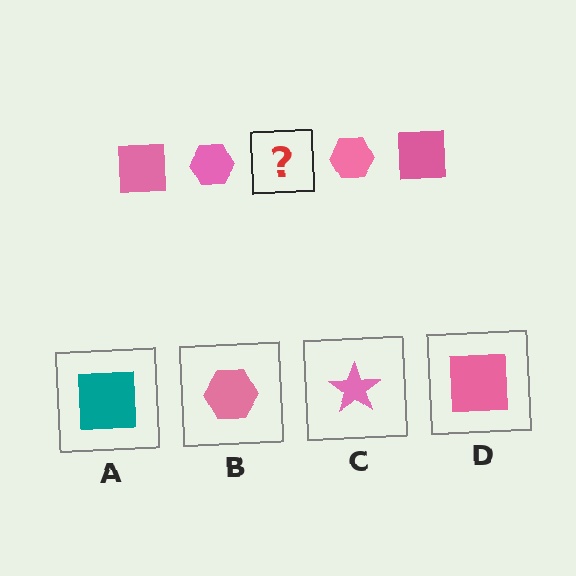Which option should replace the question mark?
Option D.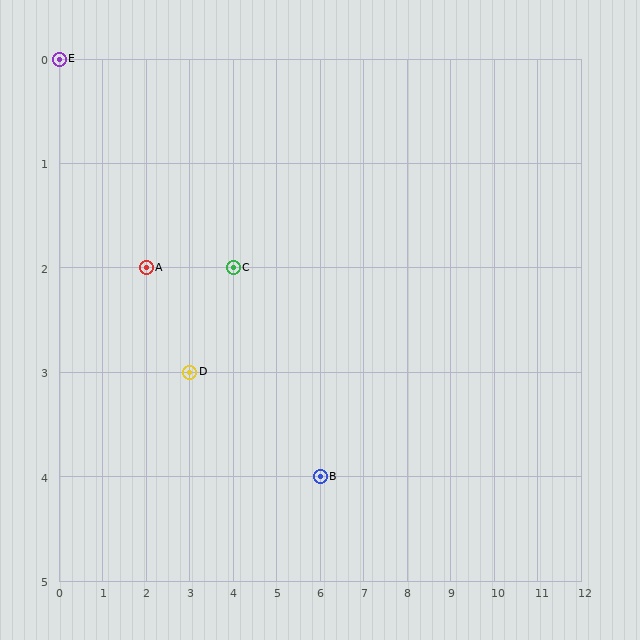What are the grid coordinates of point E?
Point E is at grid coordinates (0, 0).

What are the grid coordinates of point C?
Point C is at grid coordinates (4, 2).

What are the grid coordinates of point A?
Point A is at grid coordinates (2, 2).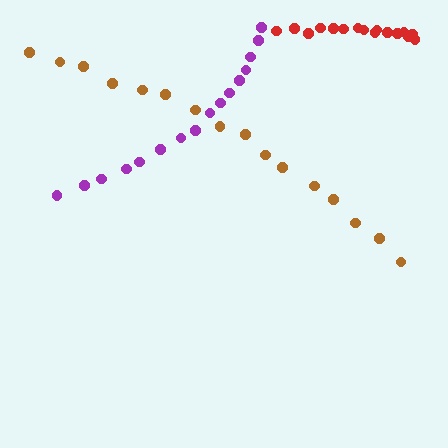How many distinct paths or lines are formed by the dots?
There are 3 distinct paths.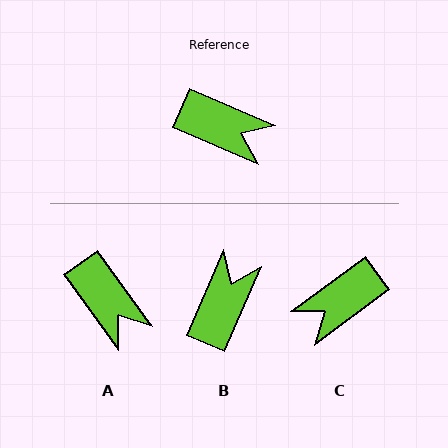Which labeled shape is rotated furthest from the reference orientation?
C, about 120 degrees away.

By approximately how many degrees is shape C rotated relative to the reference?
Approximately 120 degrees clockwise.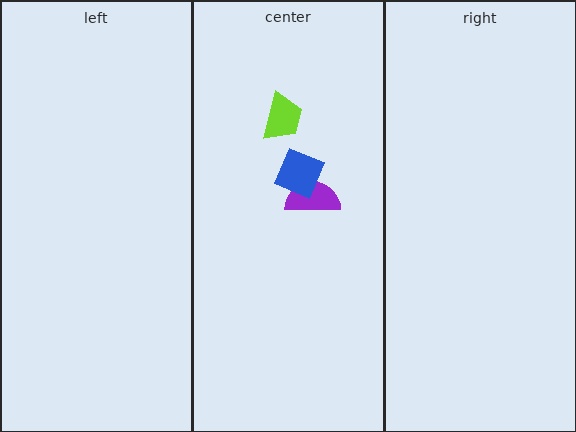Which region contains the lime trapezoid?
The center region.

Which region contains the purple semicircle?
The center region.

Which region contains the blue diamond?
The center region.